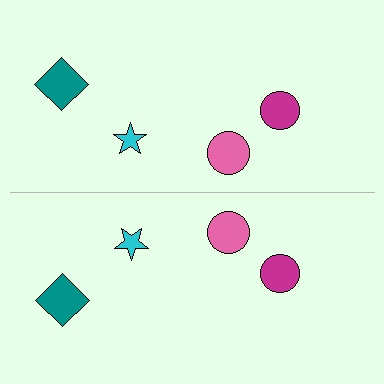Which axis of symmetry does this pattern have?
The pattern has a horizontal axis of symmetry running through the center of the image.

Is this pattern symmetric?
Yes, this pattern has bilateral (reflection) symmetry.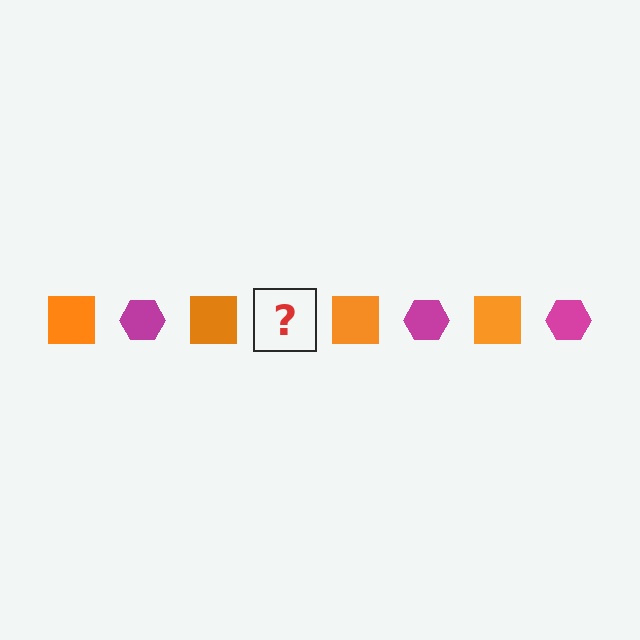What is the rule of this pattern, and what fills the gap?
The rule is that the pattern alternates between orange square and magenta hexagon. The gap should be filled with a magenta hexagon.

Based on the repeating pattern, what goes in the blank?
The blank should be a magenta hexagon.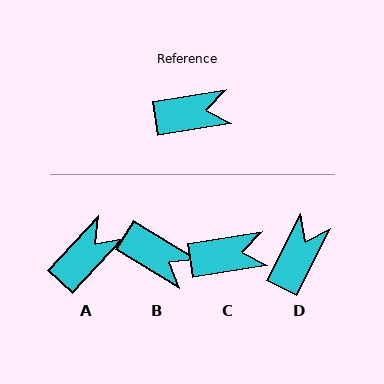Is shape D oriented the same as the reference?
No, it is off by about 54 degrees.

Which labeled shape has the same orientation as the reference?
C.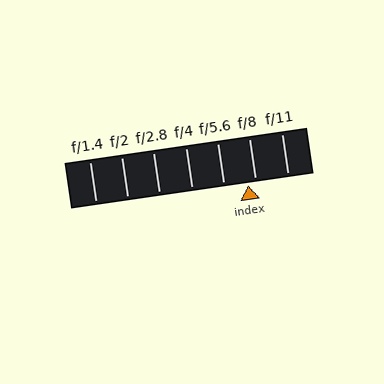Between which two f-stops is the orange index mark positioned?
The index mark is between f/5.6 and f/8.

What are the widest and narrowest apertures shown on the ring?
The widest aperture shown is f/1.4 and the narrowest is f/11.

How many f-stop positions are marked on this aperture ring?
There are 7 f-stop positions marked.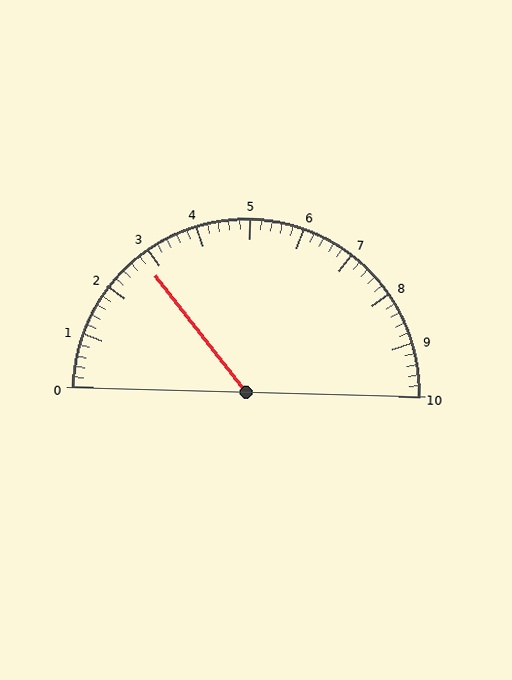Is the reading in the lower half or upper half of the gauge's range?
The reading is in the lower half of the range (0 to 10).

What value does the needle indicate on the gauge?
The needle indicates approximately 2.8.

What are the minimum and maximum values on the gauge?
The gauge ranges from 0 to 10.